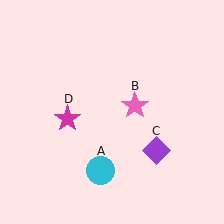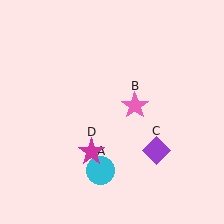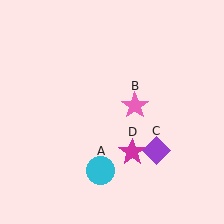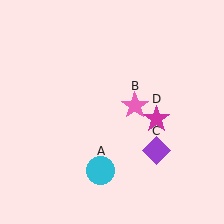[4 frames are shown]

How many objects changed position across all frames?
1 object changed position: magenta star (object D).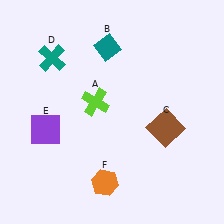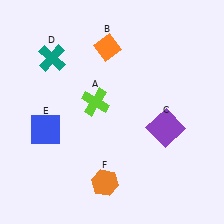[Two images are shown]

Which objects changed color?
B changed from teal to orange. C changed from brown to purple. E changed from purple to blue.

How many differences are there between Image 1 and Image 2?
There are 3 differences between the two images.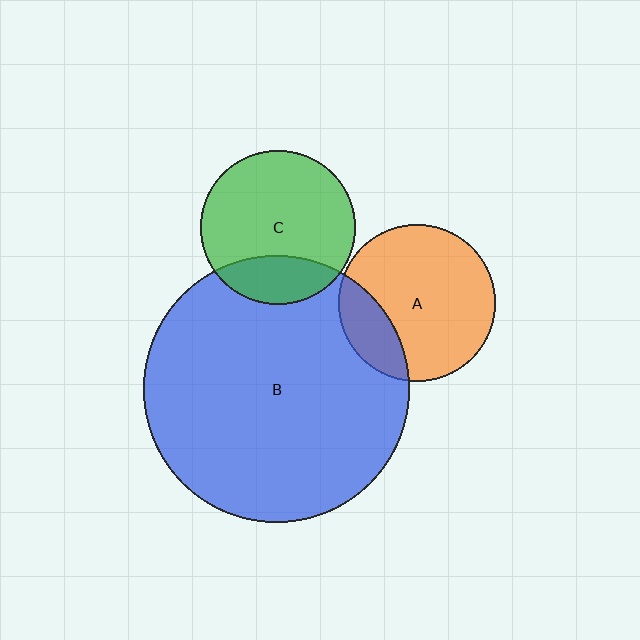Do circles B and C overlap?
Yes.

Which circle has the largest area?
Circle B (blue).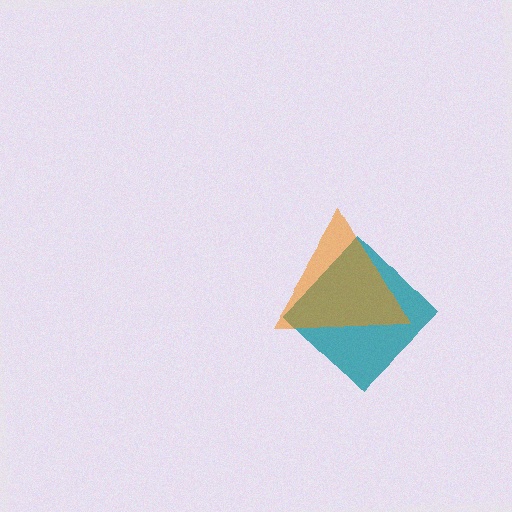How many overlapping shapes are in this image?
There are 2 overlapping shapes in the image.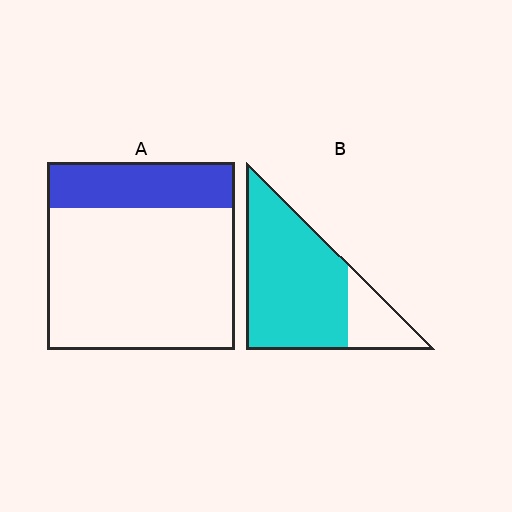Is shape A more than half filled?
No.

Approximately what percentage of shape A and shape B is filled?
A is approximately 25% and B is approximately 80%.